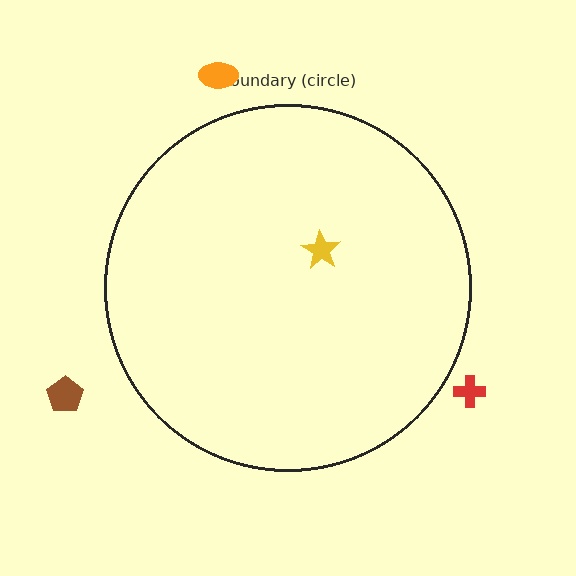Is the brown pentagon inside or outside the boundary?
Outside.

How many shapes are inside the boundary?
1 inside, 3 outside.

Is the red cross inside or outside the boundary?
Outside.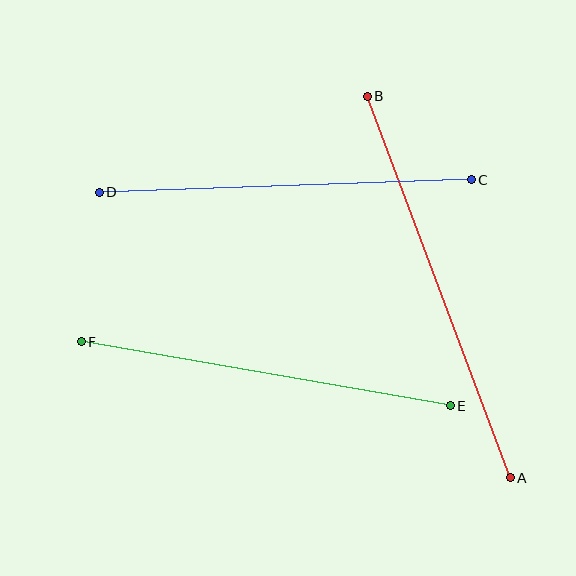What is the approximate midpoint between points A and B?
The midpoint is at approximately (439, 287) pixels.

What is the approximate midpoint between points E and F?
The midpoint is at approximately (266, 374) pixels.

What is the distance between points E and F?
The distance is approximately 375 pixels.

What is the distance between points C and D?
The distance is approximately 372 pixels.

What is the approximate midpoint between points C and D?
The midpoint is at approximately (285, 186) pixels.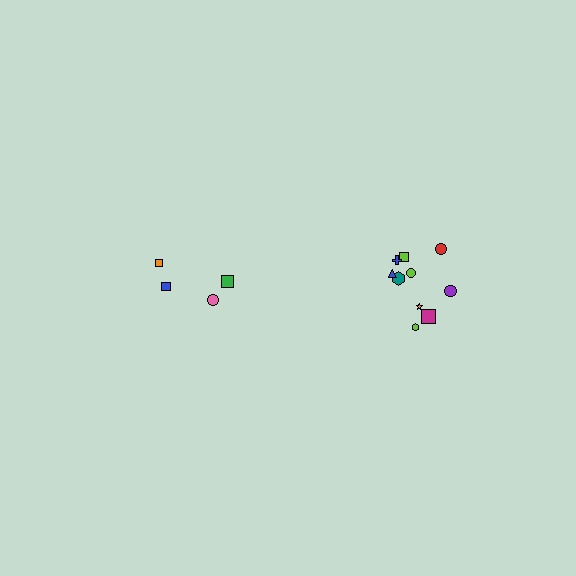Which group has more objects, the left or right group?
The right group.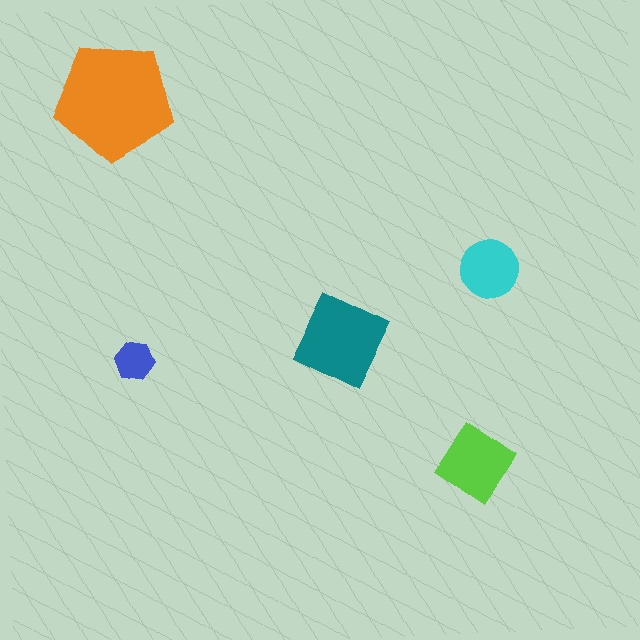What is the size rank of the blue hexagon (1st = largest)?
5th.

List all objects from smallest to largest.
The blue hexagon, the cyan circle, the lime diamond, the teal diamond, the orange pentagon.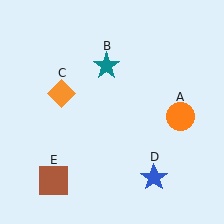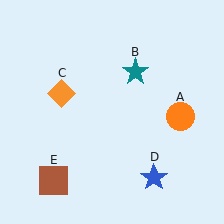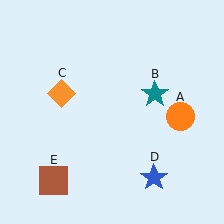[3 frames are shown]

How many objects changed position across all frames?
1 object changed position: teal star (object B).